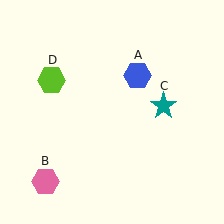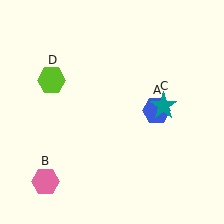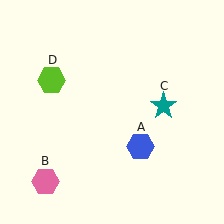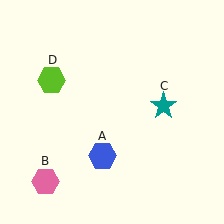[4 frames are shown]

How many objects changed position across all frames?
1 object changed position: blue hexagon (object A).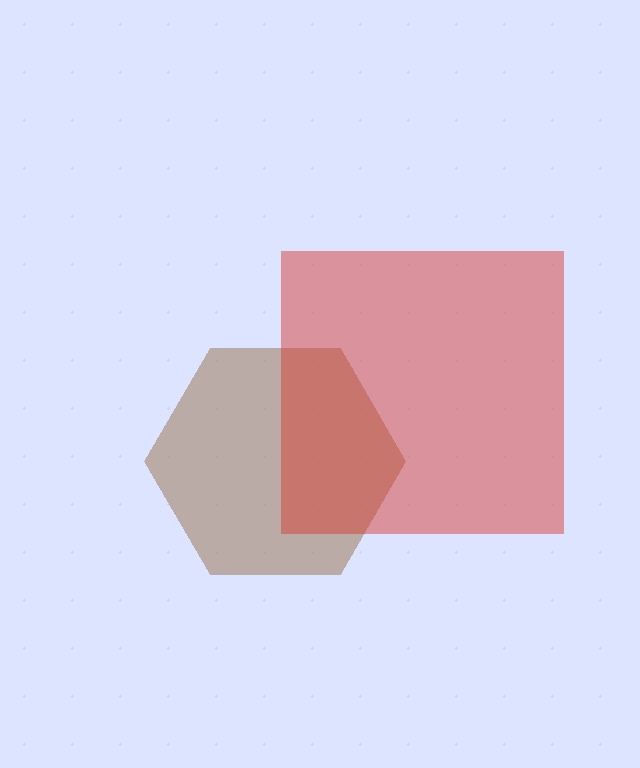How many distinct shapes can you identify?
There are 2 distinct shapes: a brown hexagon, a red square.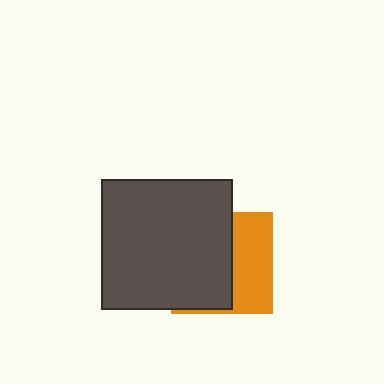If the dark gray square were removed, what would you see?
You would see the complete orange square.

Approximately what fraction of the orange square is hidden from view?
Roughly 58% of the orange square is hidden behind the dark gray square.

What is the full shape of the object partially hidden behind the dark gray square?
The partially hidden object is an orange square.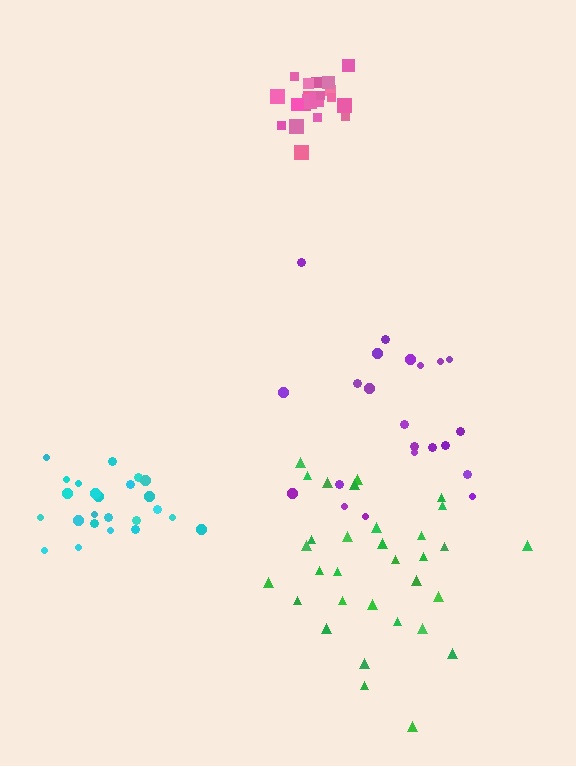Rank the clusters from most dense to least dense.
pink, cyan, green, purple.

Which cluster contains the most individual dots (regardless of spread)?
Green (32).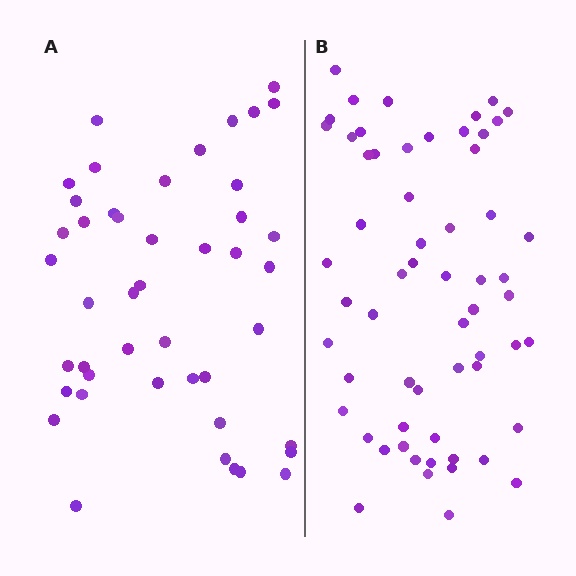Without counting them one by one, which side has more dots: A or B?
Region B (the right region) has more dots.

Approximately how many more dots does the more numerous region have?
Region B has approximately 15 more dots than region A.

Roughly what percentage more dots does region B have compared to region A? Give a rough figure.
About 35% more.